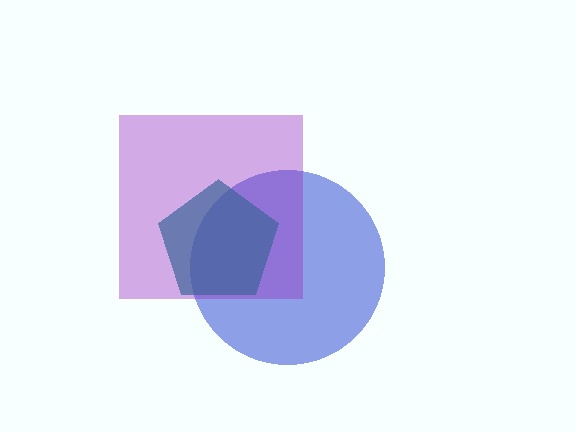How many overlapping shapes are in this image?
There are 3 overlapping shapes in the image.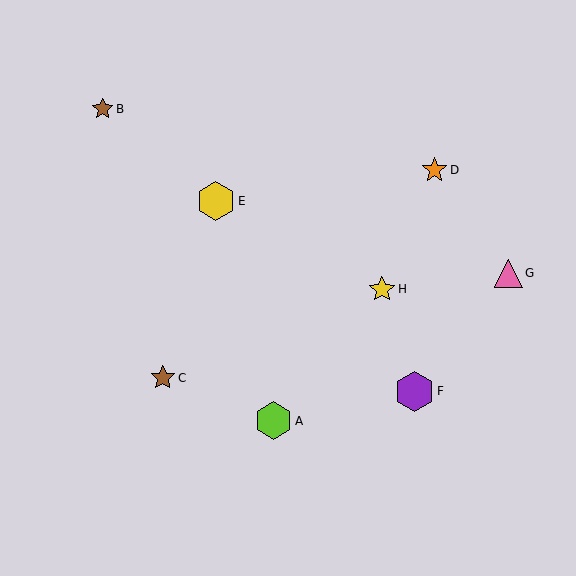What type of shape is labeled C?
Shape C is a brown star.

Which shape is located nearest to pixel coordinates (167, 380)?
The brown star (labeled C) at (163, 378) is nearest to that location.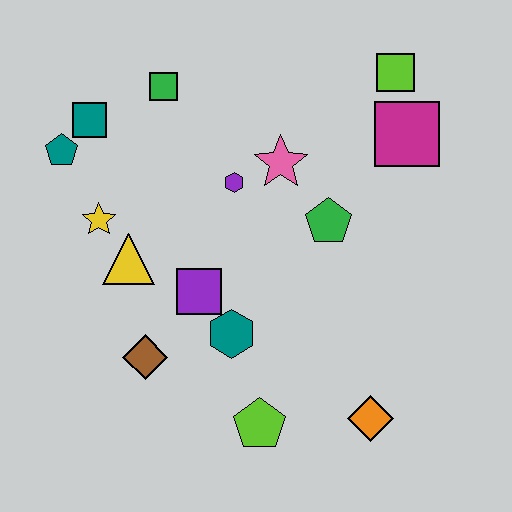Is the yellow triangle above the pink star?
No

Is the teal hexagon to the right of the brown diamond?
Yes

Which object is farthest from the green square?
The orange diamond is farthest from the green square.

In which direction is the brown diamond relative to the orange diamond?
The brown diamond is to the left of the orange diamond.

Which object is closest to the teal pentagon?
The teal square is closest to the teal pentagon.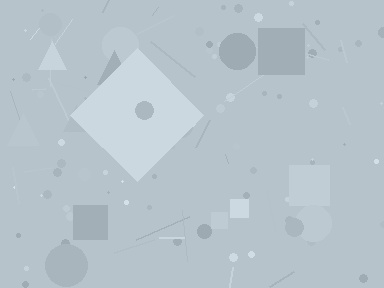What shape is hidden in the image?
A diamond is hidden in the image.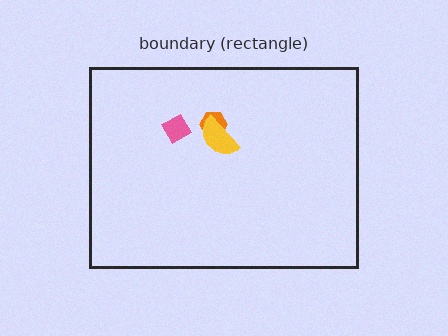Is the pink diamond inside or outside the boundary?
Inside.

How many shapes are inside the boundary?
3 inside, 0 outside.